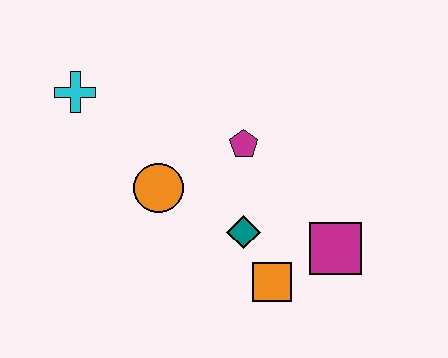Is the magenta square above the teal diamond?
No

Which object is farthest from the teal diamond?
The cyan cross is farthest from the teal diamond.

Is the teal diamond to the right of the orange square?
No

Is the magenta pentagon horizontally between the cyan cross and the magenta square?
Yes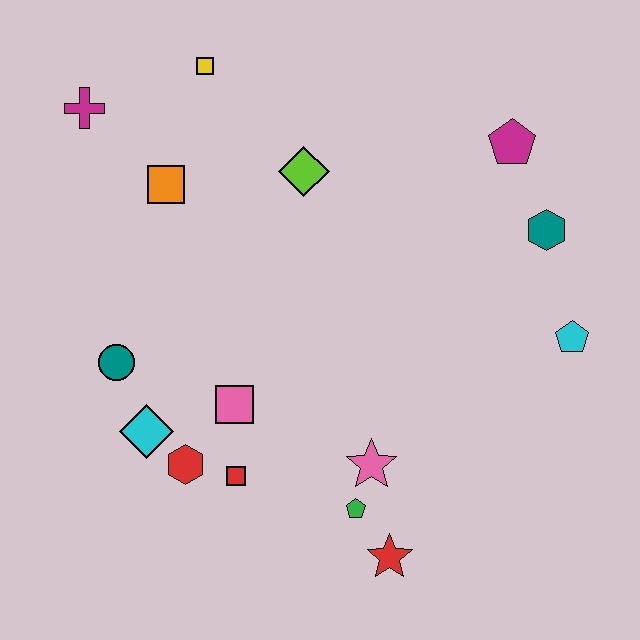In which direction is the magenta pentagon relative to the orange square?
The magenta pentagon is to the right of the orange square.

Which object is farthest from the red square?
The magenta pentagon is farthest from the red square.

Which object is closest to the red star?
The green pentagon is closest to the red star.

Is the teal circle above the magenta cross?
No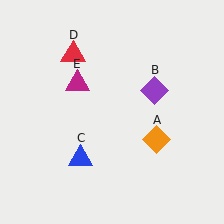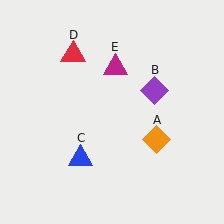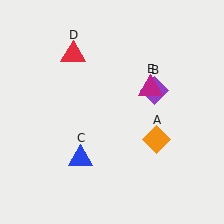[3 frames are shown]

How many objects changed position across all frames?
1 object changed position: magenta triangle (object E).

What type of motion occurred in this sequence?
The magenta triangle (object E) rotated clockwise around the center of the scene.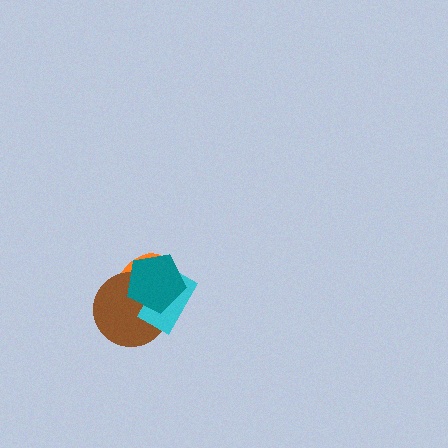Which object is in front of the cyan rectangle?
The teal pentagon is in front of the cyan rectangle.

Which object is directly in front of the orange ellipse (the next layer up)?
The brown circle is directly in front of the orange ellipse.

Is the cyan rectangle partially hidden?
Yes, it is partially covered by another shape.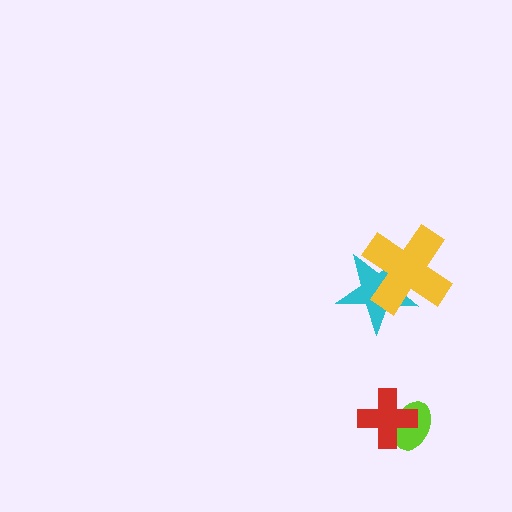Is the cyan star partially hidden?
Yes, it is partially covered by another shape.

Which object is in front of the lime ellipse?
The red cross is in front of the lime ellipse.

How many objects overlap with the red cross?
1 object overlaps with the red cross.